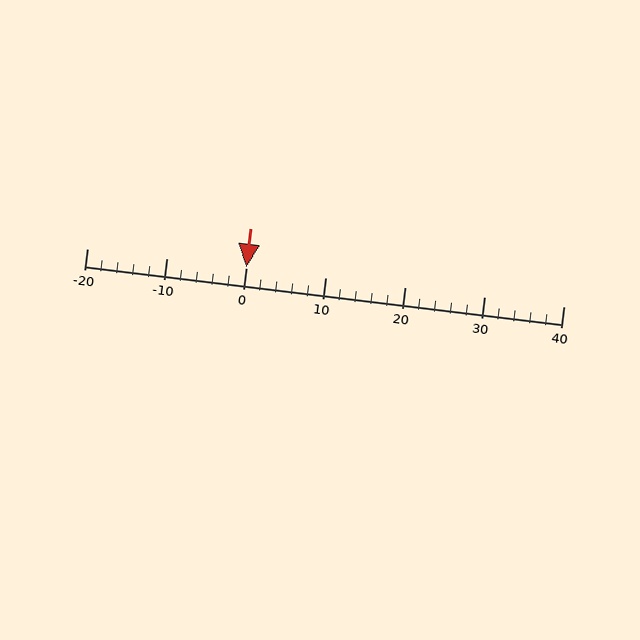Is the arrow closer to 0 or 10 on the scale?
The arrow is closer to 0.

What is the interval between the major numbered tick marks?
The major tick marks are spaced 10 units apart.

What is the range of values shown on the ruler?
The ruler shows values from -20 to 40.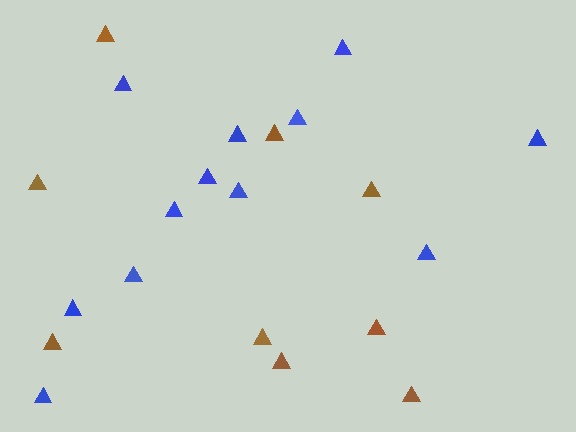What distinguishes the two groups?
There are 2 groups: one group of blue triangles (12) and one group of brown triangles (9).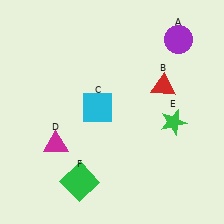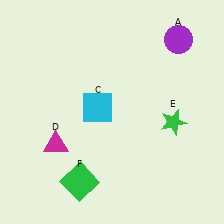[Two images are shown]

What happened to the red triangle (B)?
The red triangle (B) was removed in Image 2. It was in the top-right area of Image 1.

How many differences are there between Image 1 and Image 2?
There is 1 difference between the two images.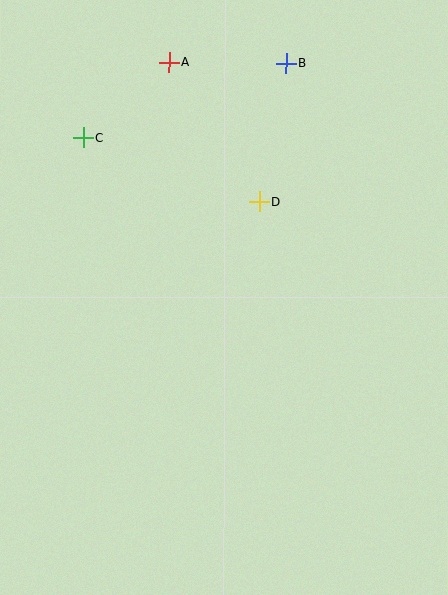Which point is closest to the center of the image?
Point D at (259, 202) is closest to the center.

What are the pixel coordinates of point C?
Point C is at (83, 137).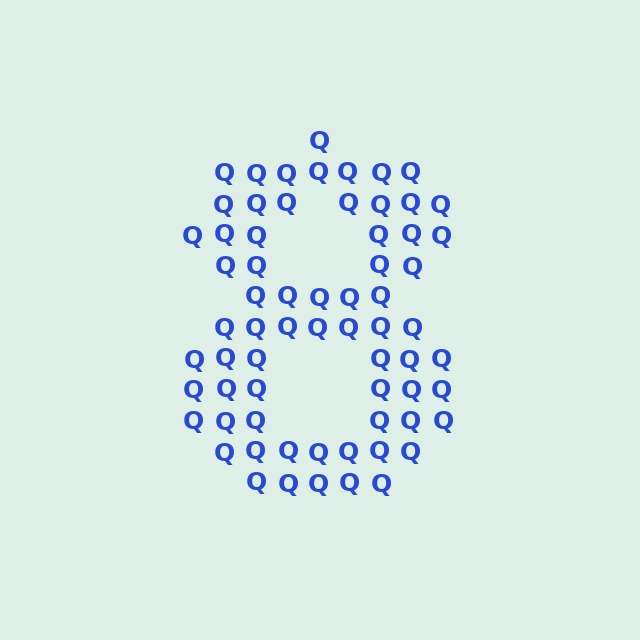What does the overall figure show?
The overall figure shows the digit 8.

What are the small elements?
The small elements are letter Q's.